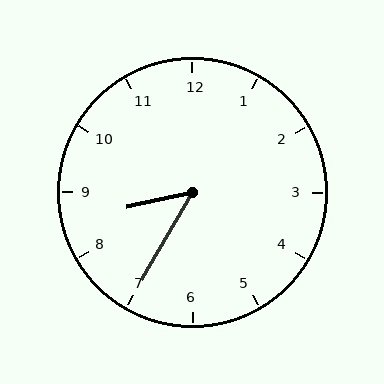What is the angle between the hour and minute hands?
Approximately 48 degrees.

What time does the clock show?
8:35.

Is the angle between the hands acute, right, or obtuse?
It is acute.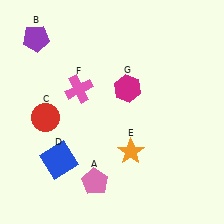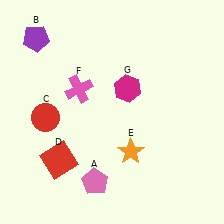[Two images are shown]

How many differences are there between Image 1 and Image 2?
There is 1 difference between the two images.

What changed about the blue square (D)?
In Image 1, D is blue. In Image 2, it changed to red.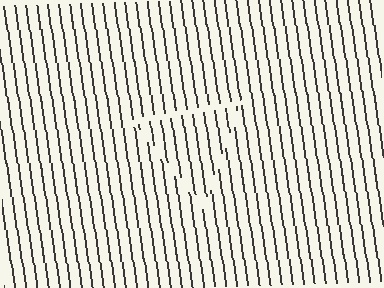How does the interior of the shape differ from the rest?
The interior of the shape contains the same grating, shifted by half a period — the contour is defined by the phase discontinuity where line-ends from the inner and outer gratings abut.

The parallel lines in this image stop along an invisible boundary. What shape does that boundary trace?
An illusory triangle. The interior of the shape contains the same grating, shifted by half a period — the contour is defined by the phase discontinuity where line-ends from the inner and outer gratings abut.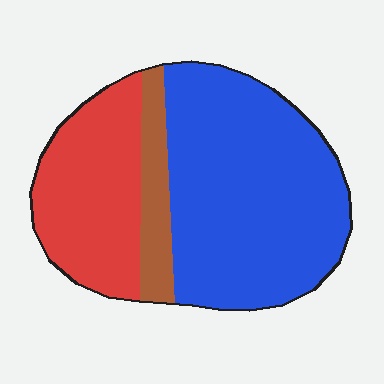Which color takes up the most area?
Blue, at roughly 60%.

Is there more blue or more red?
Blue.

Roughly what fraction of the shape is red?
Red covers about 30% of the shape.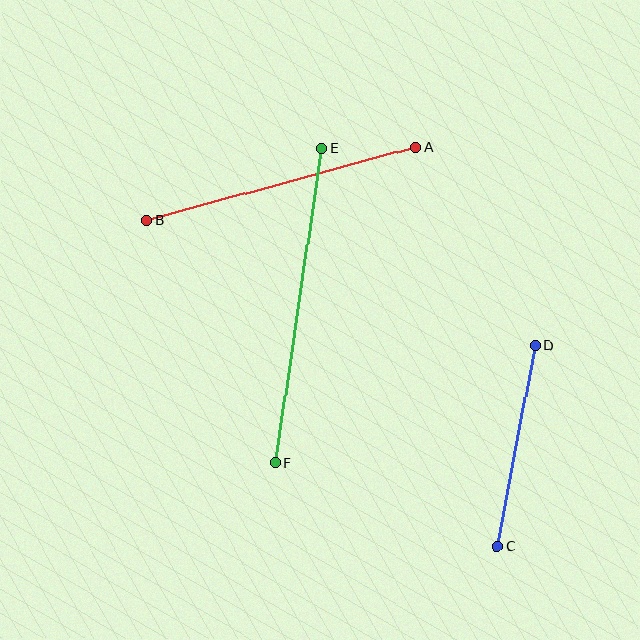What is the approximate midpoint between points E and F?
The midpoint is at approximately (299, 305) pixels.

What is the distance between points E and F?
The distance is approximately 318 pixels.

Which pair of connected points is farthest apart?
Points E and F are farthest apart.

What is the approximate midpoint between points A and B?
The midpoint is at approximately (281, 183) pixels.